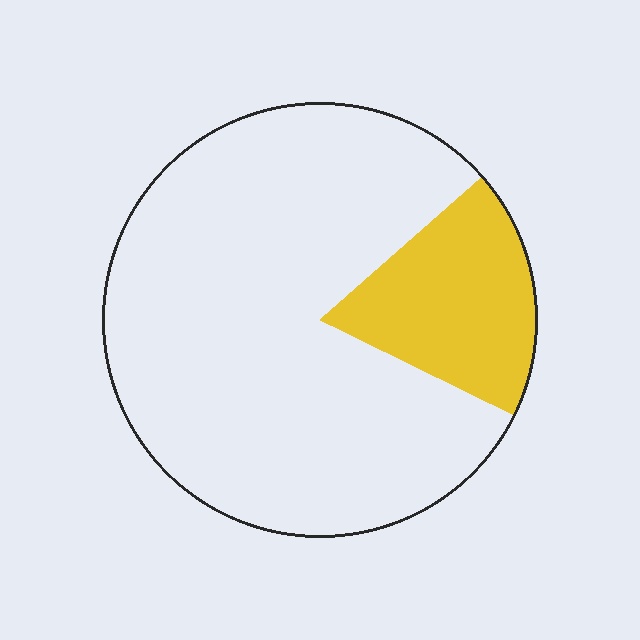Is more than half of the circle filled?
No.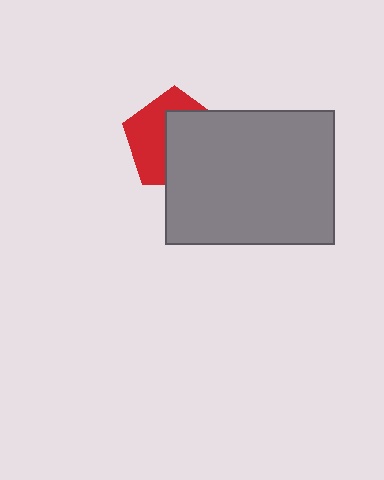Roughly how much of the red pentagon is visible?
About half of it is visible (roughly 46%).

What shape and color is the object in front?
The object in front is a gray rectangle.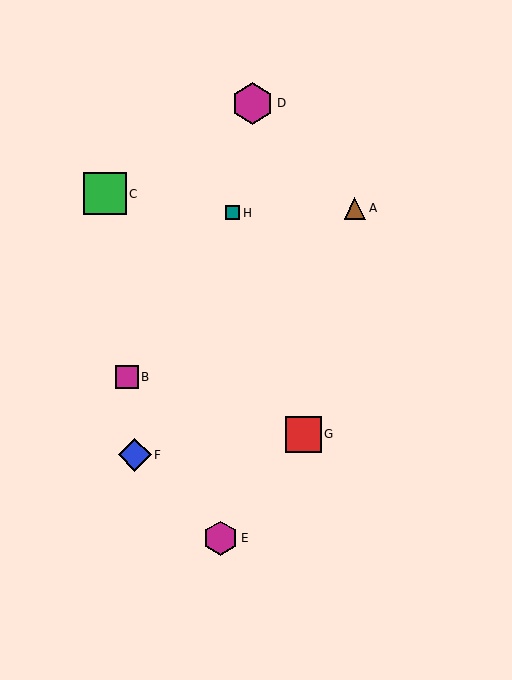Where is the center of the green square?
The center of the green square is at (105, 194).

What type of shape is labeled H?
Shape H is a teal square.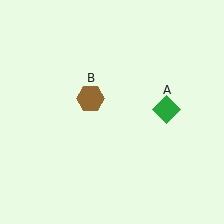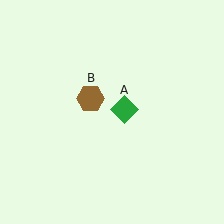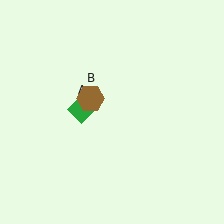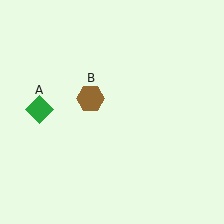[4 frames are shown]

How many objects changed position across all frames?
1 object changed position: green diamond (object A).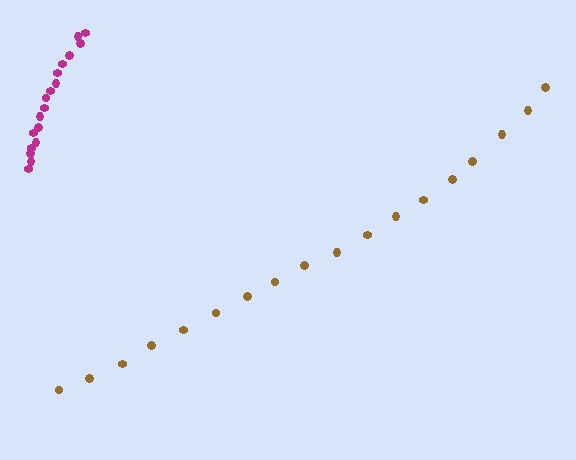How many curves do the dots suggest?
There are 2 distinct paths.